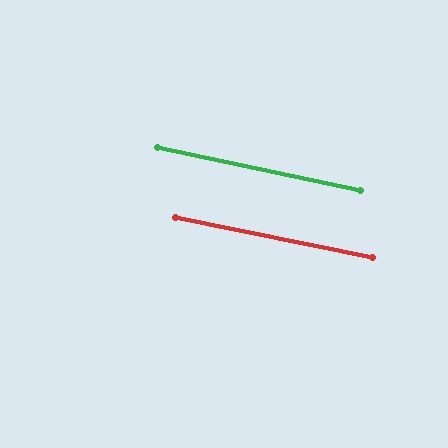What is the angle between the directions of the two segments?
Approximately 1 degree.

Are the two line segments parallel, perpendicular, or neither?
Parallel — their directions differ by only 0.5°.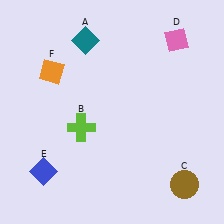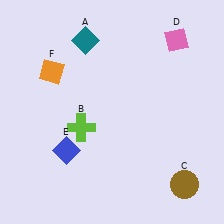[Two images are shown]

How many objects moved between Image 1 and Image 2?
1 object moved between the two images.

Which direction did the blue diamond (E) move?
The blue diamond (E) moved right.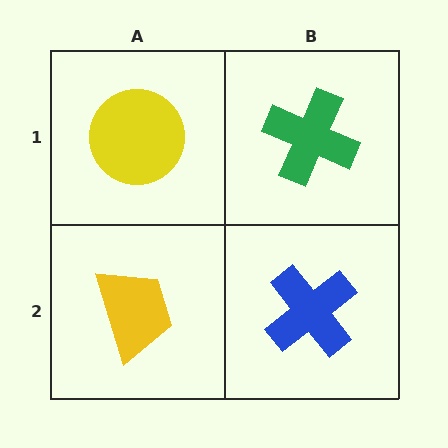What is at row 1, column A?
A yellow circle.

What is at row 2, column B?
A blue cross.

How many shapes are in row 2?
2 shapes.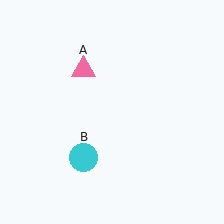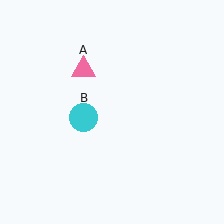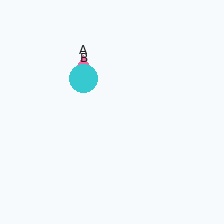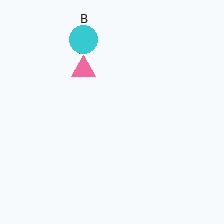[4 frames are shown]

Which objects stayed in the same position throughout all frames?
Pink triangle (object A) remained stationary.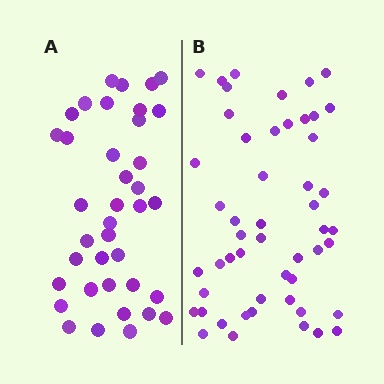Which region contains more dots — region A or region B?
Region B (the right region) has more dots.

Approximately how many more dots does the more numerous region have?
Region B has approximately 15 more dots than region A.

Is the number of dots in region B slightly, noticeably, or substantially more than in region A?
Region B has noticeably more, but not dramatically so. The ratio is roughly 1.3 to 1.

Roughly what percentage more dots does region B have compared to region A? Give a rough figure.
About 35% more.